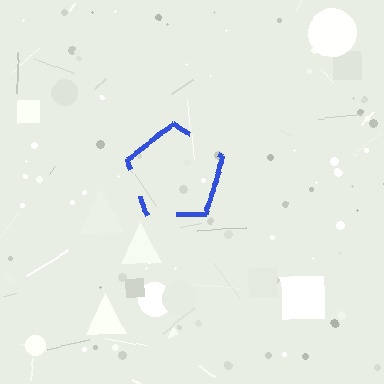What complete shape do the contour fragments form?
The contour fragments form a pentagon.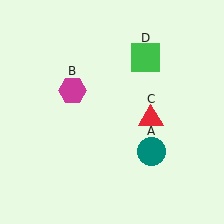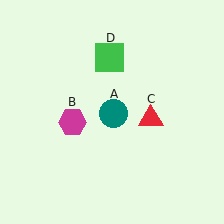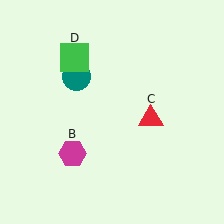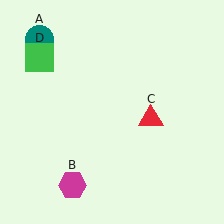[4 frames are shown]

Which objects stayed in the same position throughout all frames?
Red triangle (object C) remained stationary.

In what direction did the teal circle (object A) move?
The teal circle (object A) moved up and to the left.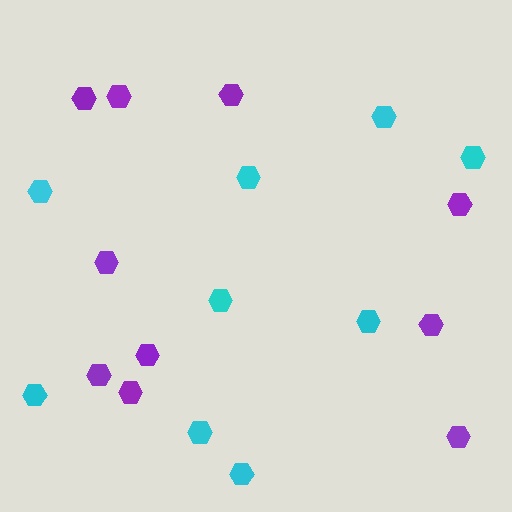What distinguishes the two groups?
There are 2 groups: one group of cyan hexagons (9) and one group of purple hexagons (10).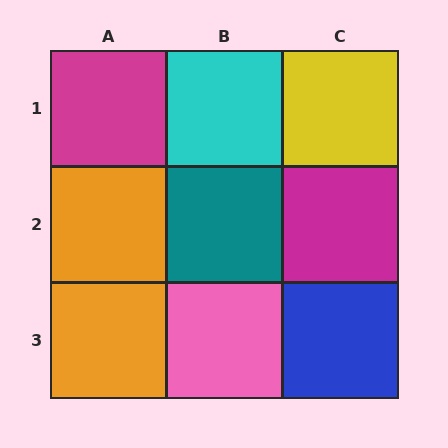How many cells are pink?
1 cell is pink.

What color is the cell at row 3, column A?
Orange.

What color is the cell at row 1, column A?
Magenta.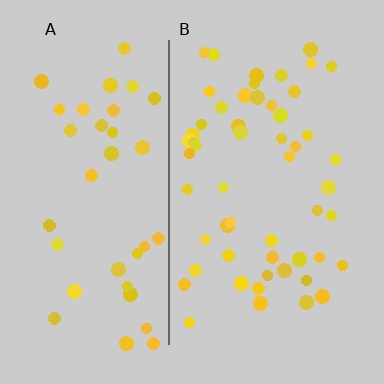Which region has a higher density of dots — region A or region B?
B (the right).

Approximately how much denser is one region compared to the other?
Approximately 1.4× — region B over region A.